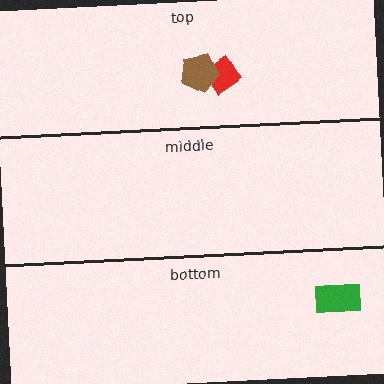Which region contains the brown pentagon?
The top region.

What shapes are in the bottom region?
The green rectangle.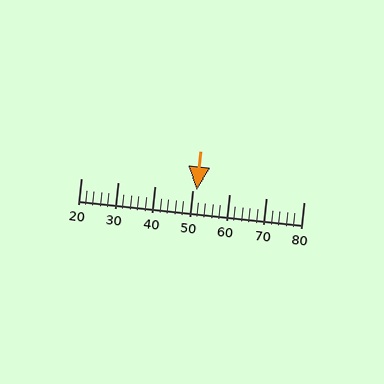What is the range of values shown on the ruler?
The ruler shows values from 20 to 80.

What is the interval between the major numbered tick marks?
The major tick marks are spaced 10 units apart.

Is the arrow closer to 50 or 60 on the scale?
The arrow is closer to 50.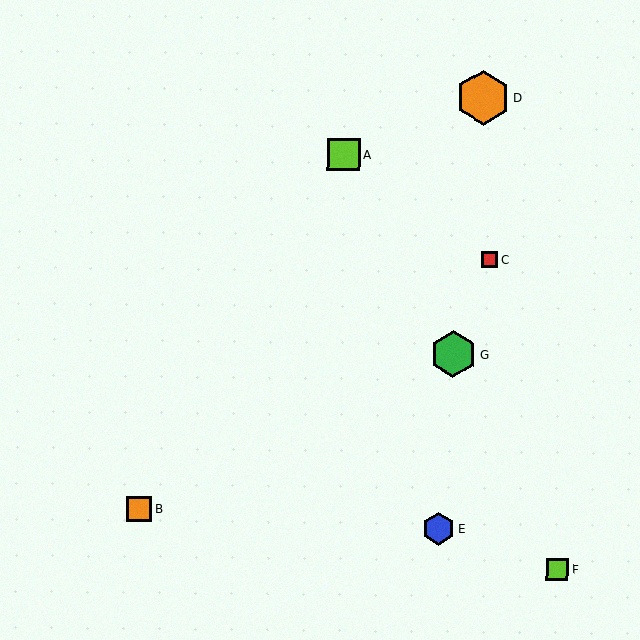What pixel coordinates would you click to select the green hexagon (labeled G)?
Click at (453, 354) to select the green hexagon G.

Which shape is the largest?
The orange hexagon (labeled D) is the largest.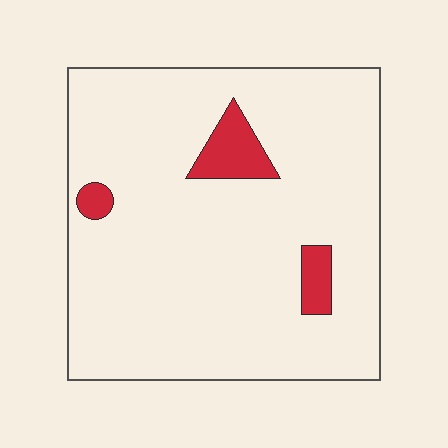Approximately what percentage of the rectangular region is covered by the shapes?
Approximately 5%.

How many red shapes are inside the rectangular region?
3.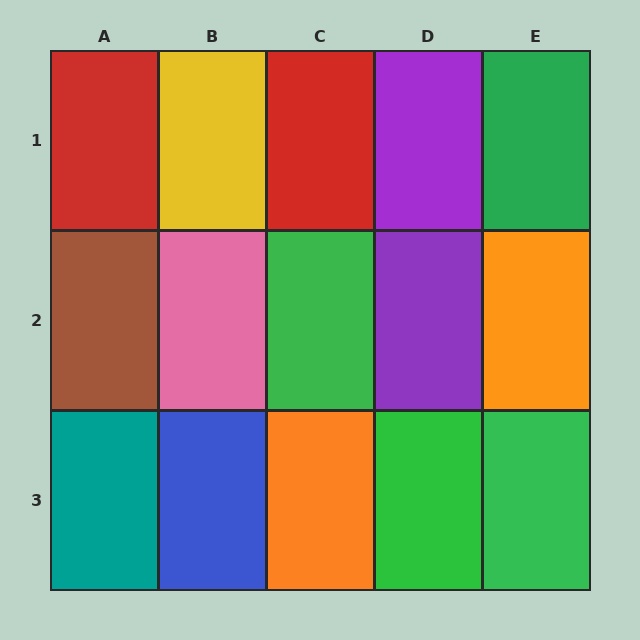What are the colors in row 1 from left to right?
Red, yellow, red, purple, green.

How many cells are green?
4 cells are green.